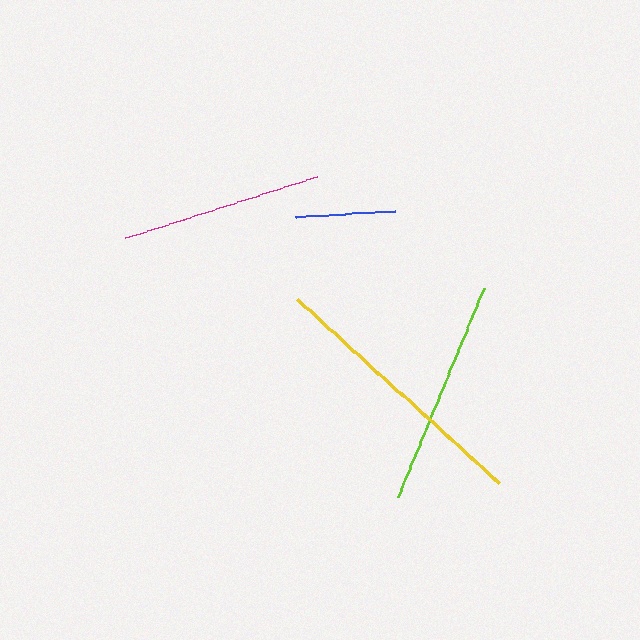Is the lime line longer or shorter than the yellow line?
The yellow line is longer than the lime line.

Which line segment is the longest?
The yellow line is the longest at approximately 273 pixels.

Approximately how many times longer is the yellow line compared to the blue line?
The yellow line is approximately 2.7 times the length of the blue line.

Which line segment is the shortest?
The blue line is the shortest at approximately 100 pixels.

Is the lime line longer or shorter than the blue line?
The lime line is longer than the blue line.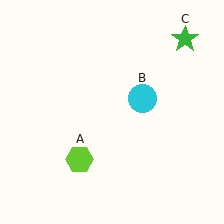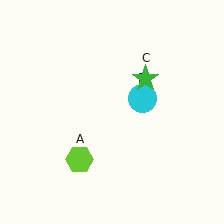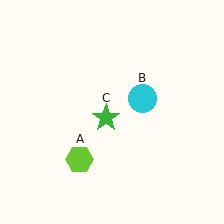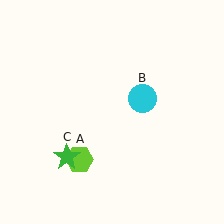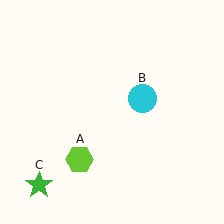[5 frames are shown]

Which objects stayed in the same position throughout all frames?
Lime hexagon (object A) and cyan circle (object B) remained stationary.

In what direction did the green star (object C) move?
The green star (object C) moved down and to the left.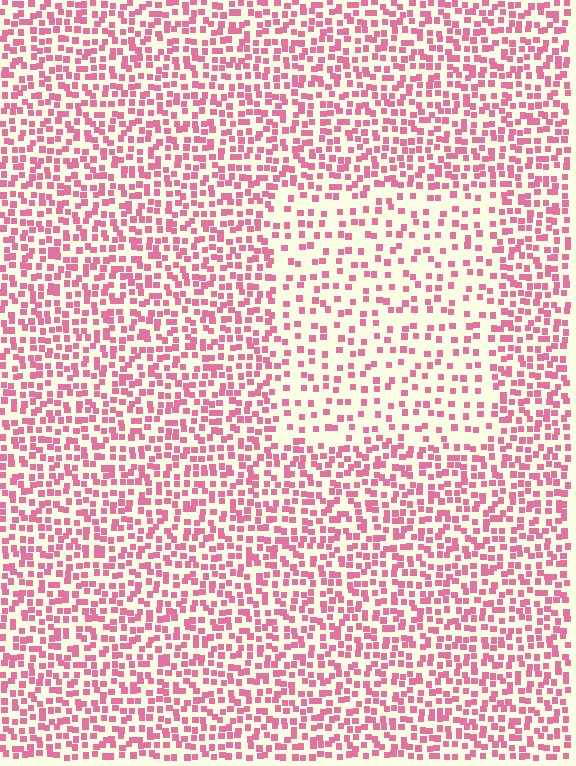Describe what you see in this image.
The image contains small pink elements arranged at two different densities. A rectangle-shaped region is visible where the elements are less densely packed than the surrounding area.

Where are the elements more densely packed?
The elements are more densely packed outside the rectangle boundary.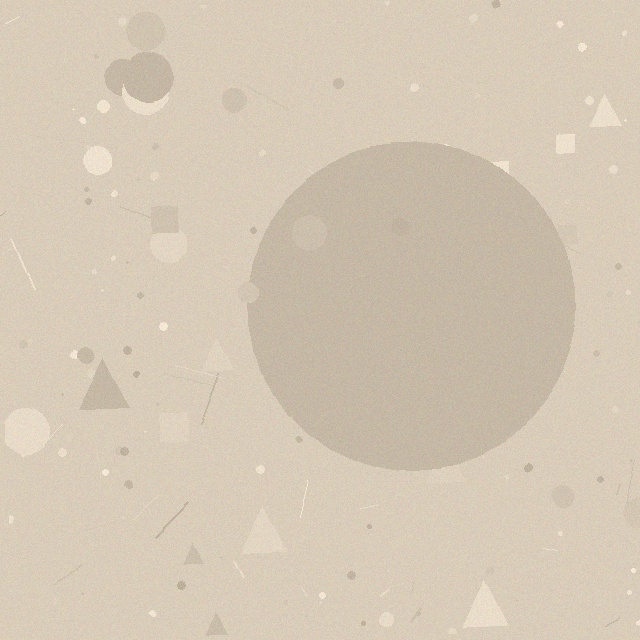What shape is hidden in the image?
A circle is hidden in the image.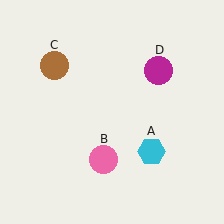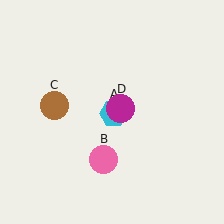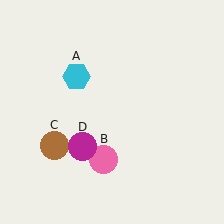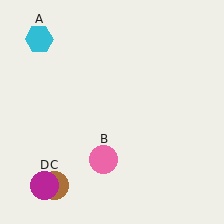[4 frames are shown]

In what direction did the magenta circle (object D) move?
The magenta circle (object D) moved down and to the left.